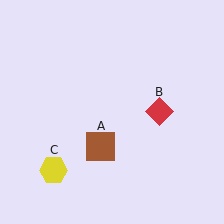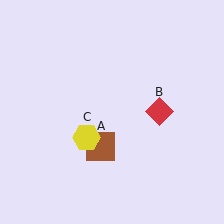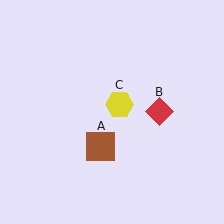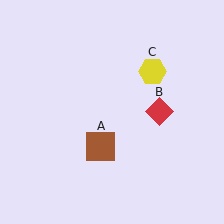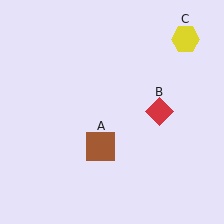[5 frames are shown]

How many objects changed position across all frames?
1 object changed position: yellow hexagon (object C).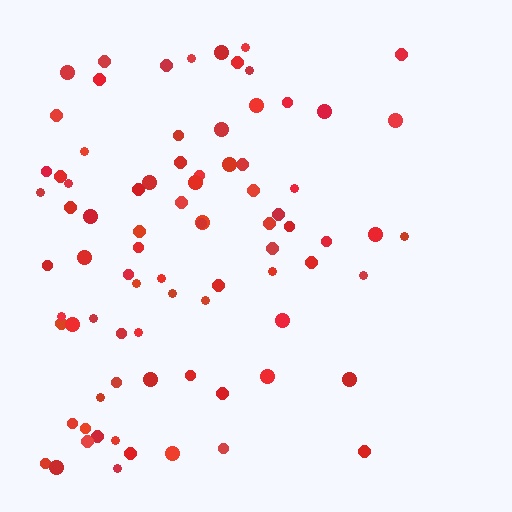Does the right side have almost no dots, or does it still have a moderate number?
Still a moderate number, just noticeably fewer than the left.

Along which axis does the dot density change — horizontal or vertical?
Horizontal.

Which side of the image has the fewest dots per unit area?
The right.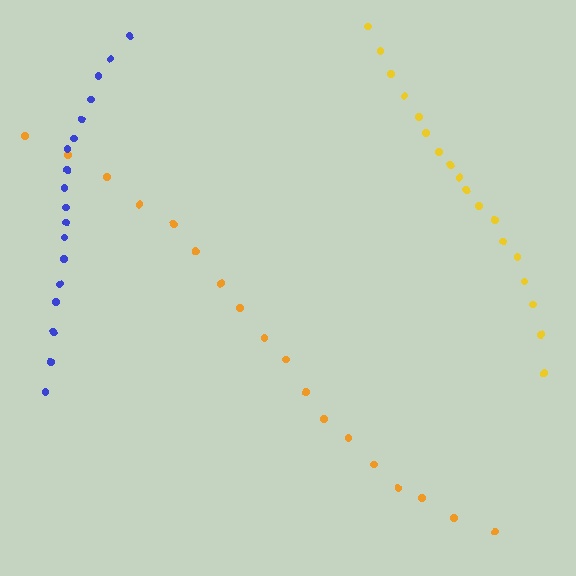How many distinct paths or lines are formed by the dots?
There are 3 distinct paths.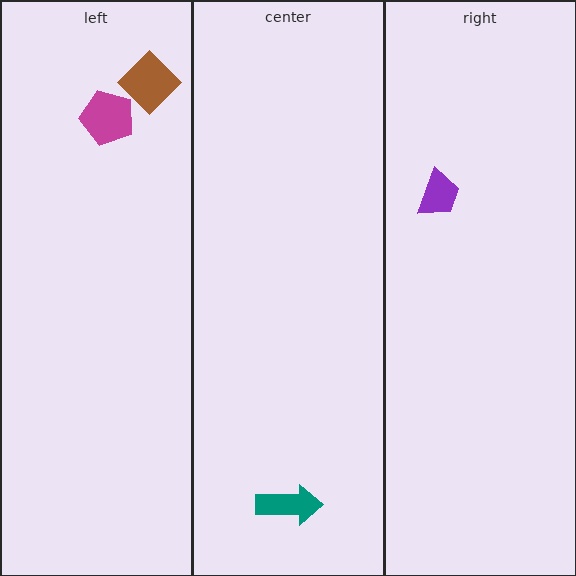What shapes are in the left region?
The brown diamond, the magenta pentagon.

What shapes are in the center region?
The teal arrow.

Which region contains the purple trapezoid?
The right region.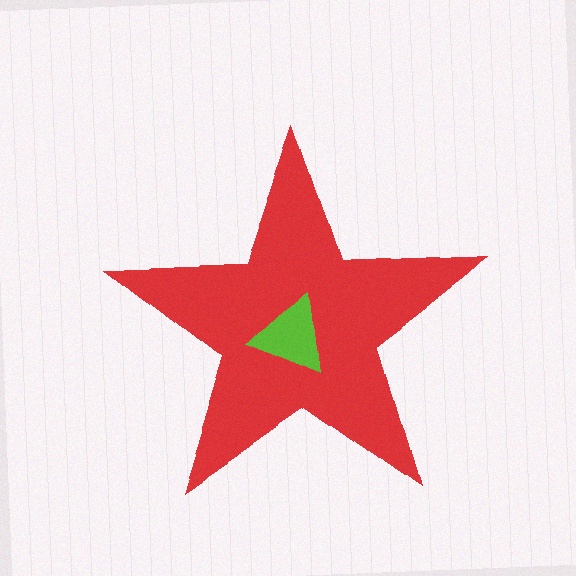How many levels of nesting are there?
2.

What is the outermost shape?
The red star.